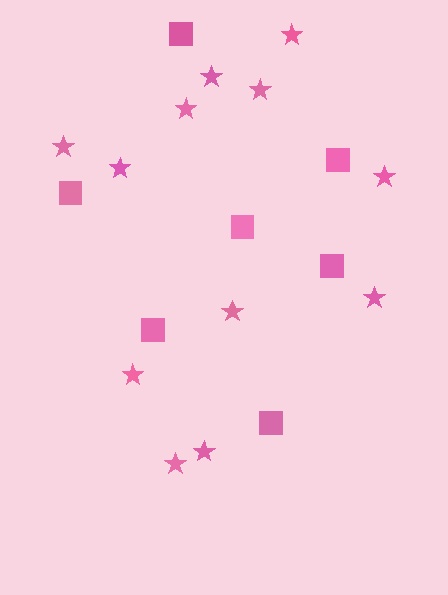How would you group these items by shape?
There are 2 groups: one group of squares (7) and one group of stars (12).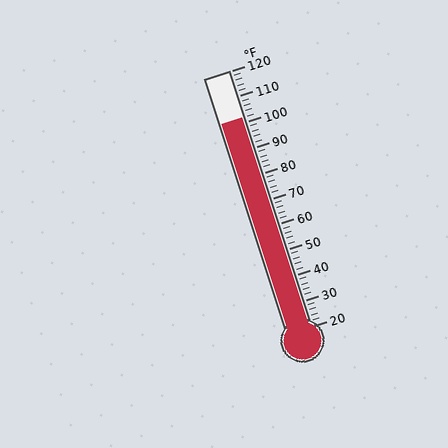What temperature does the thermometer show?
The thermometer shows approximately 102°F.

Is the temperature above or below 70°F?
The temperature is above 70°F.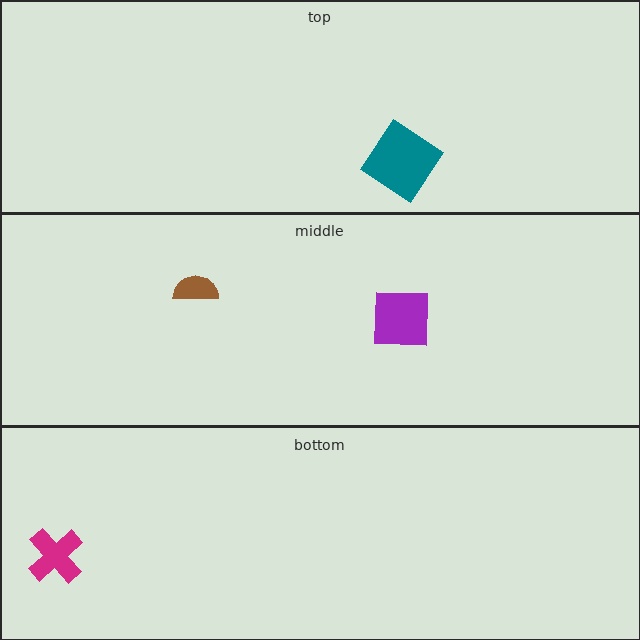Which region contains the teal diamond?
The top region.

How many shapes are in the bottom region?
1.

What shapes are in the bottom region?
The magenta cross.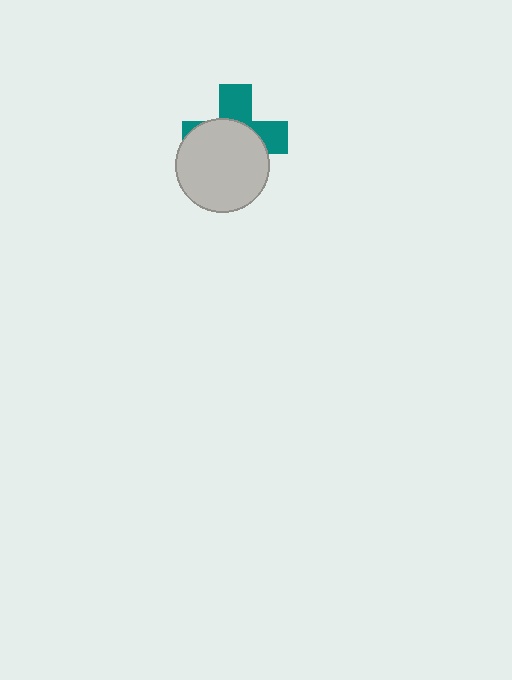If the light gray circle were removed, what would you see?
You would see the complete teal cross.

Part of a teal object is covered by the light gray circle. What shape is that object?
It is a cross.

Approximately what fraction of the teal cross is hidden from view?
Roughly 61% of the teal cross is hidden behind the light gray circle.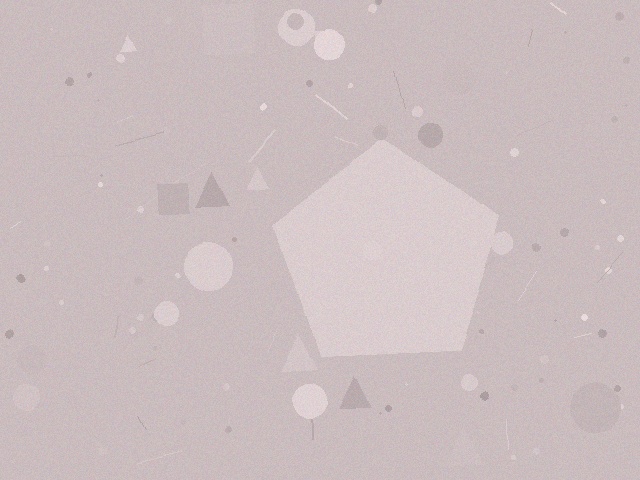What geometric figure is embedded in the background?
A pentagon is embedded in the background.